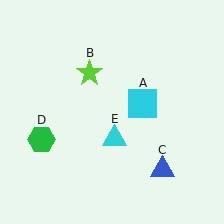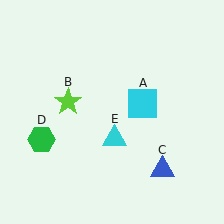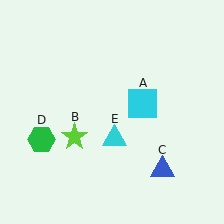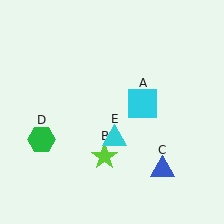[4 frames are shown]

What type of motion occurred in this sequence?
The lime star (object B) rotated counterclockwise around the center of the scene.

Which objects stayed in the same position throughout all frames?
Cyan square (object A) and blue triangle (object C) and green hexagon (object D) and cyan triangle (object E) remained stationary.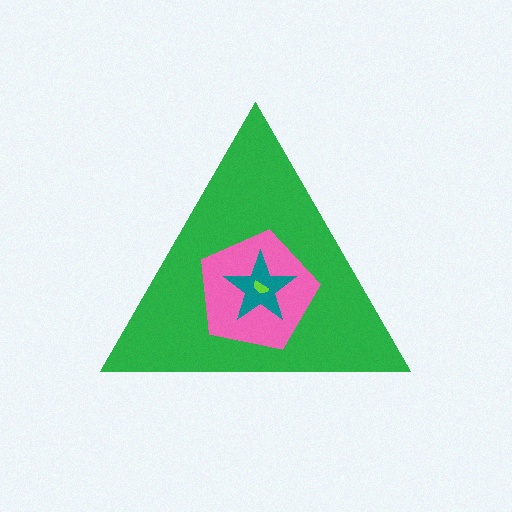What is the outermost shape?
The green triangle.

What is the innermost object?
The lime semicircle.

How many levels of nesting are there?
4.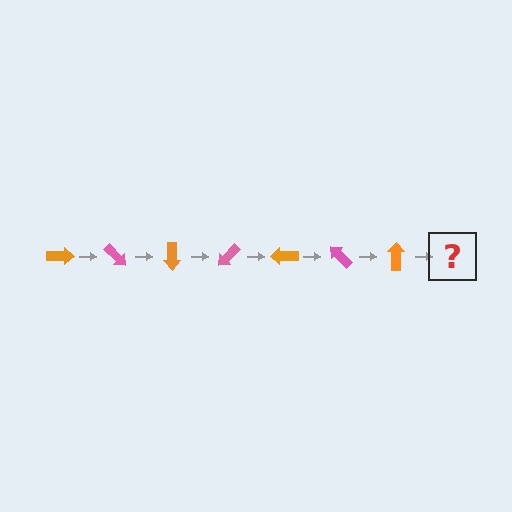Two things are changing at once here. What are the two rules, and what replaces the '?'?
The two rules are that it rotates 45 degrees each step and the color cycles through orange and pink. The '?' should be a pink arrow, rotated 315 degrees from the start.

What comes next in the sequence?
The next element should be a pink arrow, rotated 315 degrees from the start.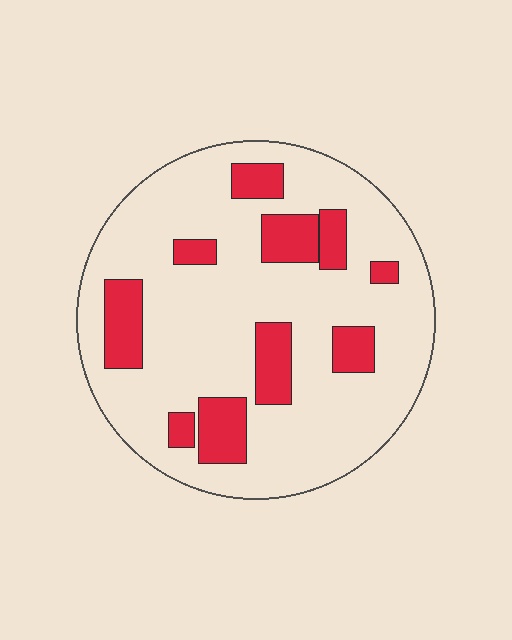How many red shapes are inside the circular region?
10.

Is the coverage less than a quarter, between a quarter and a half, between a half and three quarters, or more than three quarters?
Less than a quarter.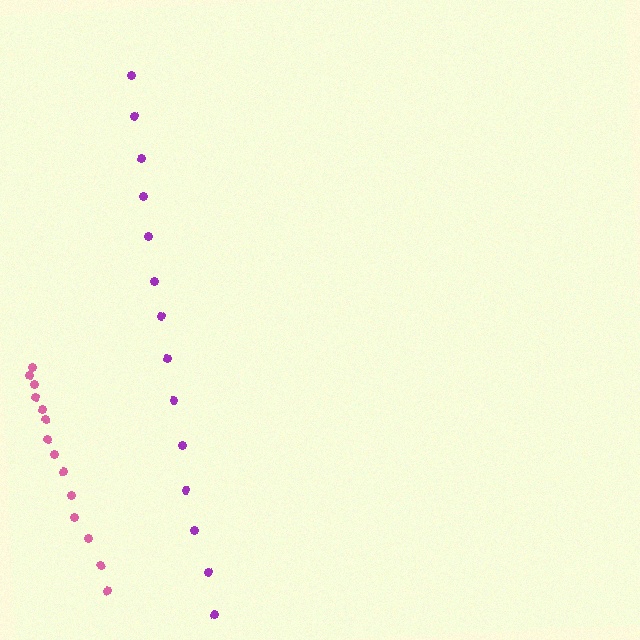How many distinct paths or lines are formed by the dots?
There are 2 distinct paths.